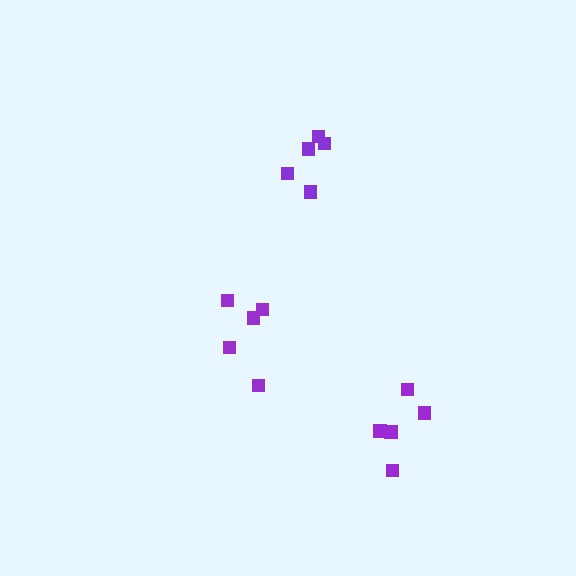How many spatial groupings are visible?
There are 3 spatial groupings.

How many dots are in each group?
Group 1: 5 dots, Group 2: 5 dots, Group 3: 5 dots (15 total).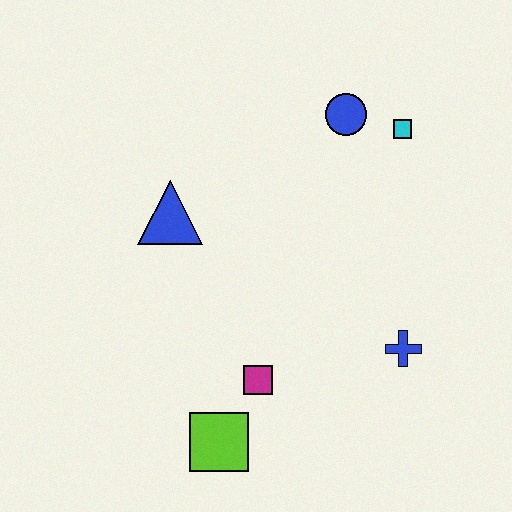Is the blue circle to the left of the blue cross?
Yes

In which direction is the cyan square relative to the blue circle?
The cyan square is to the right of the blue circle.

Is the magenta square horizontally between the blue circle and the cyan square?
No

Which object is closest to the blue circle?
The cyan square is closest to the blue circle.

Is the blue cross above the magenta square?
Yes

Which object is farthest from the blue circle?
The lime square is farthest from the blue circle.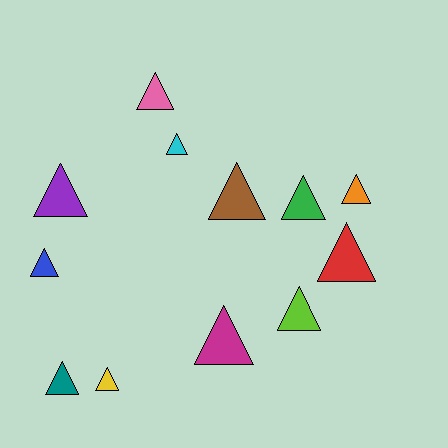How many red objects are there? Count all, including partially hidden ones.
There is 1 red object.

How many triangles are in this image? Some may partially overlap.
There are 12 triangles.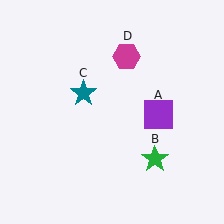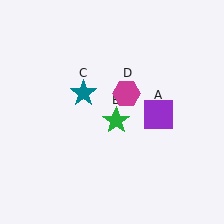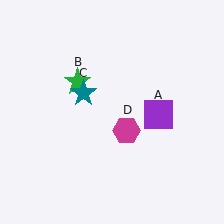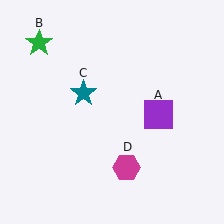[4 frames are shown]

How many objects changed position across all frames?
2 objects changed position: green star (object B), magenta hexagon (object D).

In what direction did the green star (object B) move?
The green star (object B) moved up and to the left.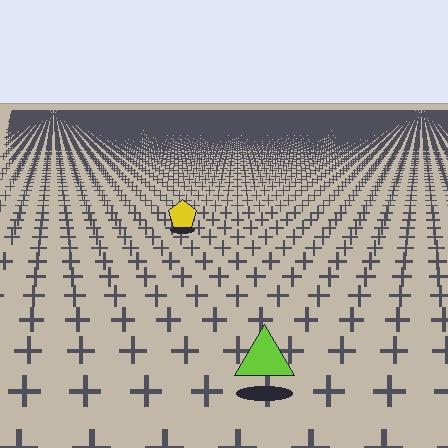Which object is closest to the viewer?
The lime triangle is closest. The texture marks near it are larger and more spread out.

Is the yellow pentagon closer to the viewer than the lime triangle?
No. The lime triangle is closer — you can tell from the texture gradient: the ground texture is coarser near it.